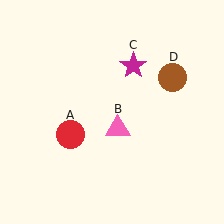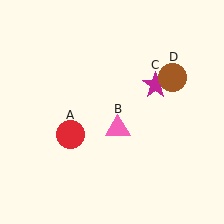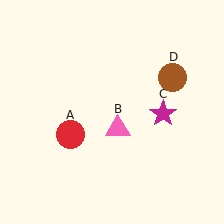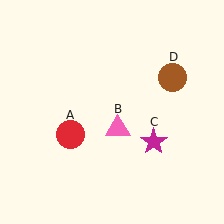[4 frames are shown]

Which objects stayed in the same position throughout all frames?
Red circle (object A) and pink triangle (object B) and brown circle (object D) remained stationary.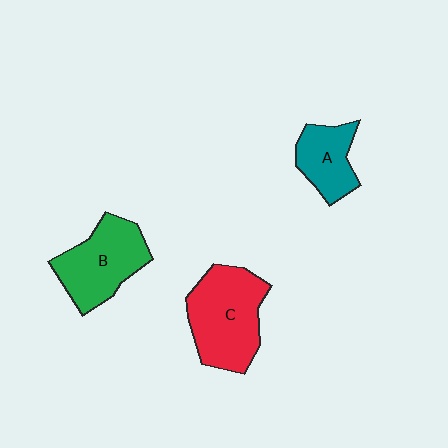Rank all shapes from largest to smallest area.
From largest to smallest: C (red), B (green), A (teal).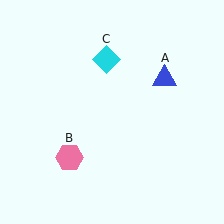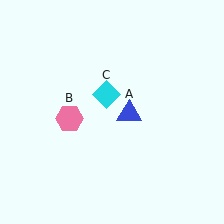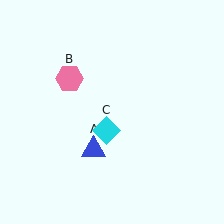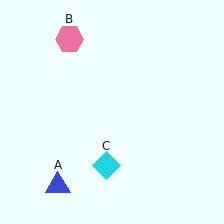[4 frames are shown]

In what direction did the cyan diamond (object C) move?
The cyan diamond (object C) moved down.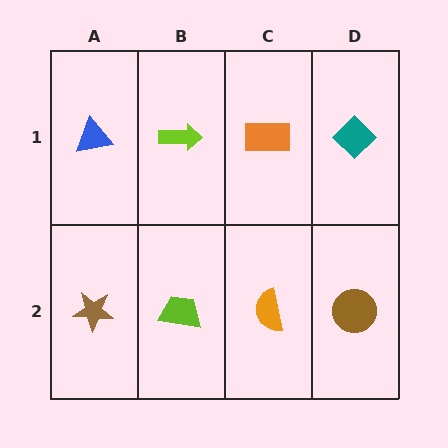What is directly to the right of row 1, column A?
A lime arrow.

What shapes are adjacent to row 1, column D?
A brown circle (row 2, column D), an orange rectangle (row 1, column C).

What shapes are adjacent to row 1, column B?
A lime trapezoid (row 2, column B), a blue triangle (row 1, column A), an orange rectangle (row 1, column C).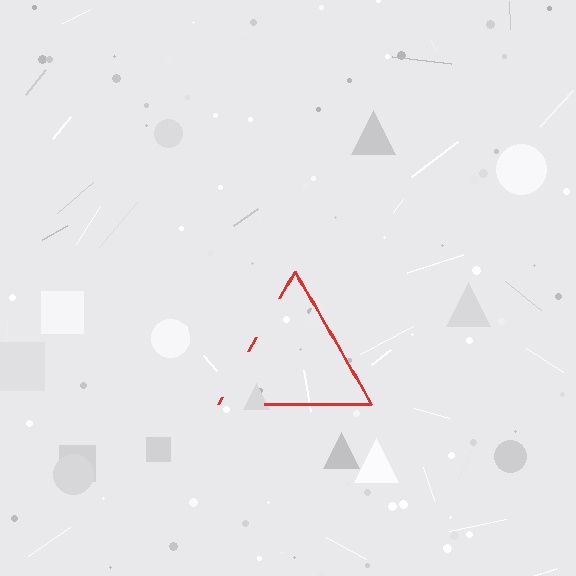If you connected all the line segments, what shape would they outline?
They would outline a triangle.